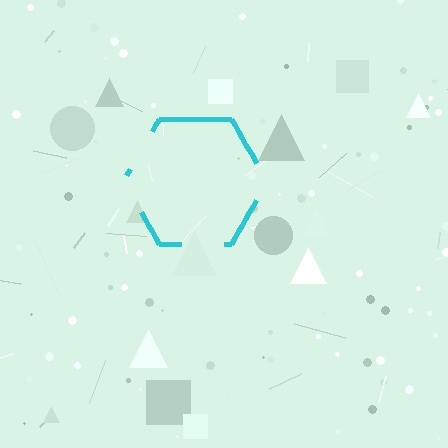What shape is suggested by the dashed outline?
The dashed outline suggests a hexagon.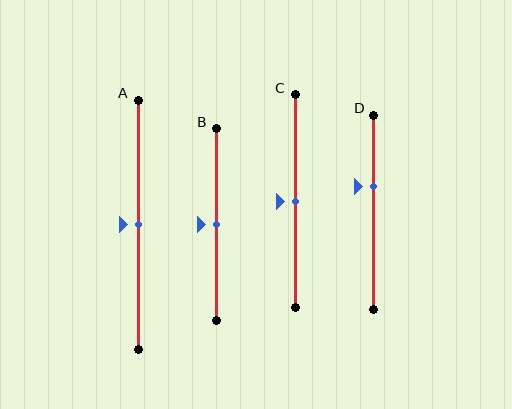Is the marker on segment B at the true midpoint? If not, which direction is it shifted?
Yes, the marker on segment B is at the true midpoint.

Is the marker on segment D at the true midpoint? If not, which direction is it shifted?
No, the marker on segment D is shifted upward by about 13% of the segment length.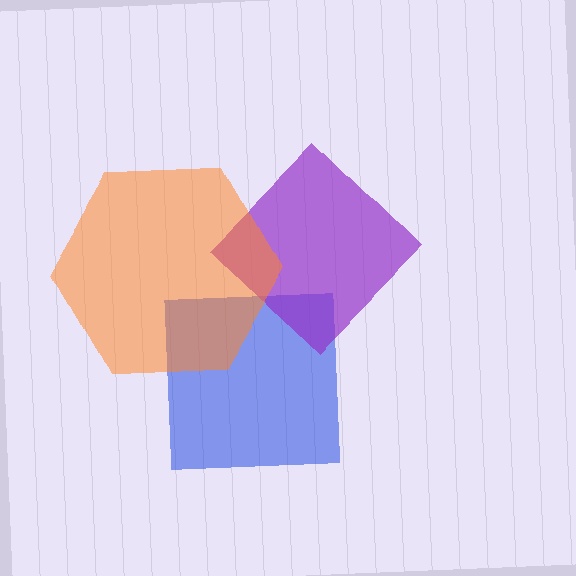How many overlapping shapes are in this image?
There are 3 overlapping shapes in the image.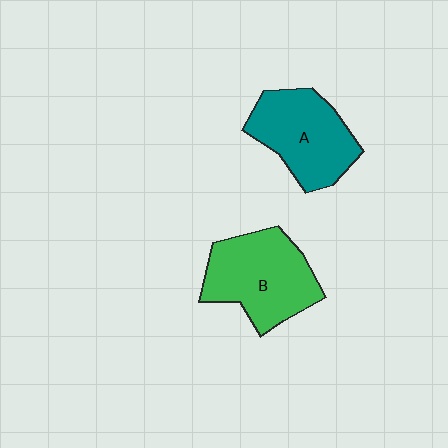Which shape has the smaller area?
Shape A (teal).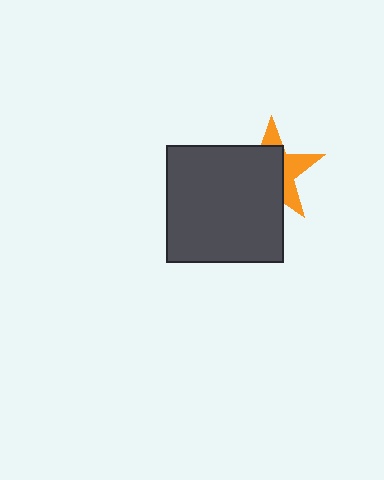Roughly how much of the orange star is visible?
A small part of it is visible (roughly 39%).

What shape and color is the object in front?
The object in front is a dark gray square.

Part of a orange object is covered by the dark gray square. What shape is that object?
It is a star.